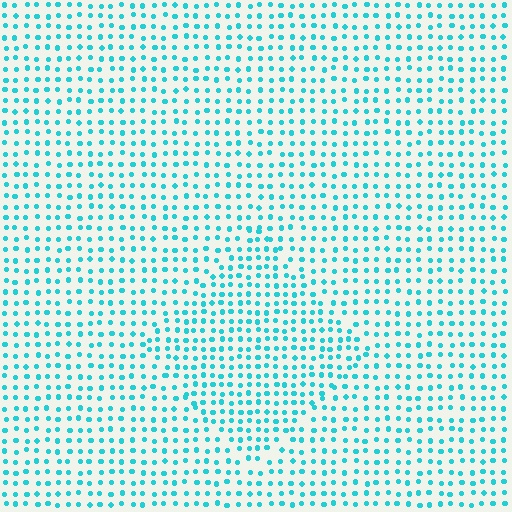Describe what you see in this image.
The image contains small cyan elements arranged at two different densities. A diamond-shaped region is visible where the elements are more densely packed than the surrounding area.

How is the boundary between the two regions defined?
The boundary is defined by a change in element density (approximately 1.4x ratio). All elements are the same color, size, and shape.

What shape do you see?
I see a diamond.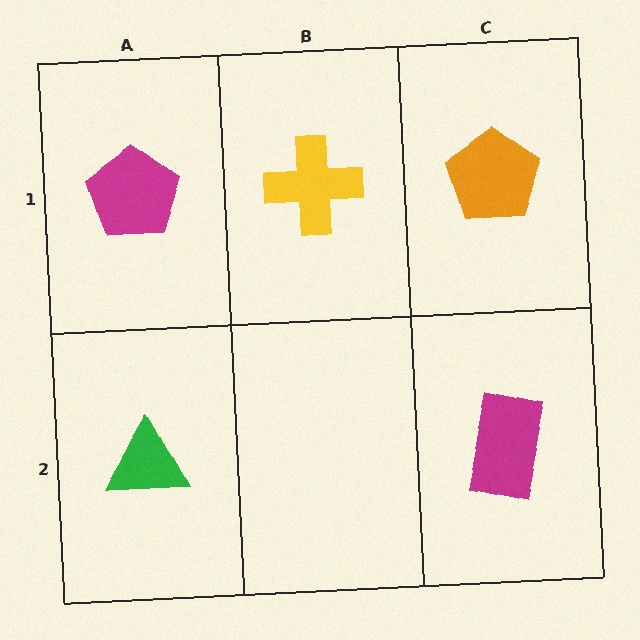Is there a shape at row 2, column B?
No, that cell is empty.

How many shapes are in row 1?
3 shapes.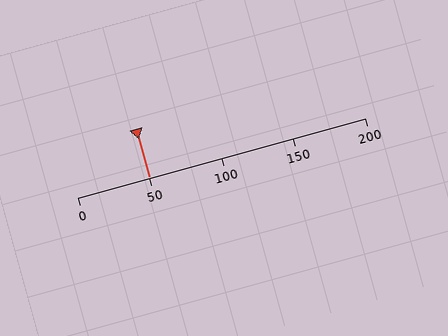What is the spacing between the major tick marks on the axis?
The major ticks are spaced 50 apart.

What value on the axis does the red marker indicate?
The marker indicates approximately 50.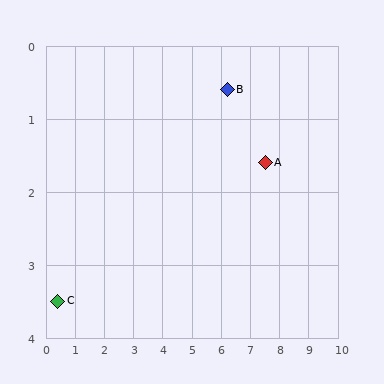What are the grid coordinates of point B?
Point B is at approximately (6.2, 0.6).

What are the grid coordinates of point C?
Point C is at approximately (0.4, 3.5).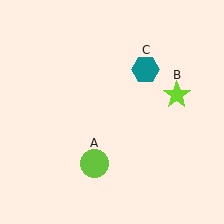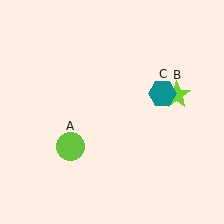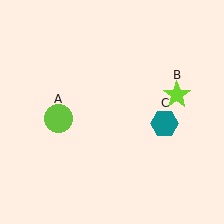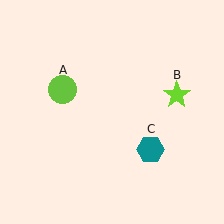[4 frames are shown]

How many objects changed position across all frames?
2 objects changed position: lime circle (object A), teal hexagon (object C).